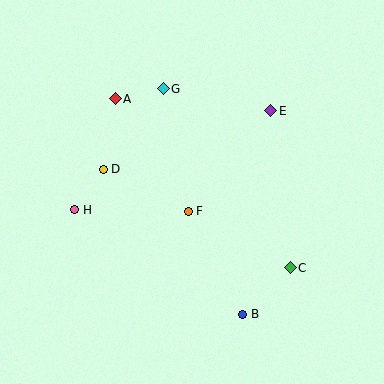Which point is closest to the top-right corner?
Point E is closest to the top-right corner.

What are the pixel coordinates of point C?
Point C is at (290, 268).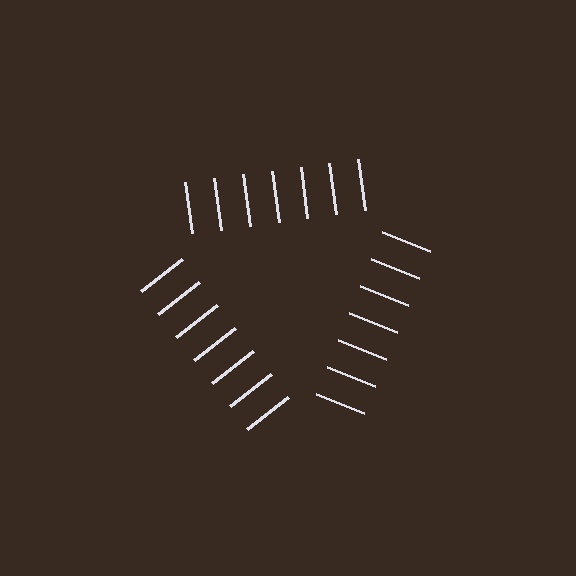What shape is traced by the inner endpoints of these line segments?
An illusory triangle — the line segments terminate on its edges but no continuous stroke is drawn.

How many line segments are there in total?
21 — 7 along each of the 3 edges.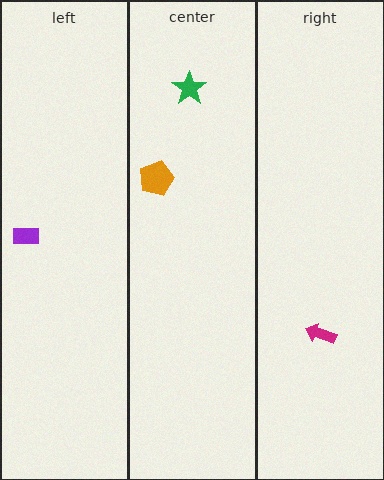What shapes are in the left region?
The purple rectangle.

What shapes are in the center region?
The green star, the orange pentagon.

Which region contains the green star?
The center region.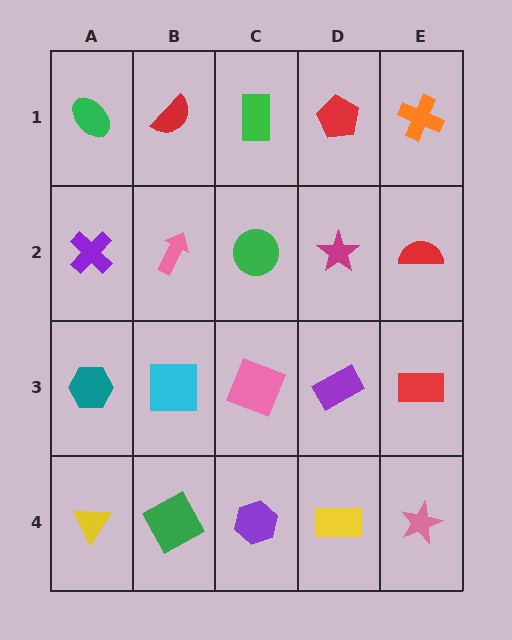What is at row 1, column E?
An orange cross.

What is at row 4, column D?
A yellow rectangle.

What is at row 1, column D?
A red pentagon.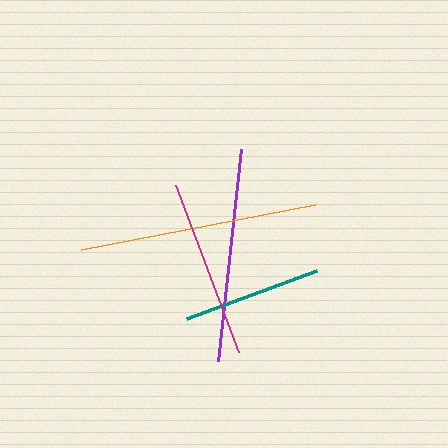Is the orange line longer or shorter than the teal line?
The orange line is longer than the teal line.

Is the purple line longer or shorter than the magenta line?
The purple line is longer than the magenta line.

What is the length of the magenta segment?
The magenta segment is approximately 178 pixels long.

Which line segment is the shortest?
The teal line is the shortest at approximately 138 pixels.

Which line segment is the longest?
The orange line is the longest at approximately 238 pixels.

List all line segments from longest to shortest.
From longest to shortest: orange, purple, magenta, teal.